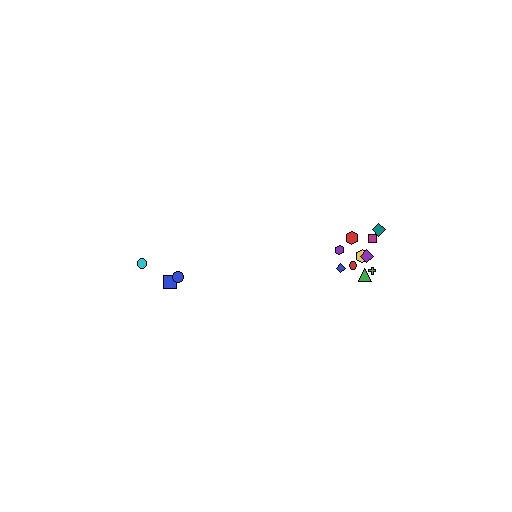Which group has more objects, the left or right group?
The right group.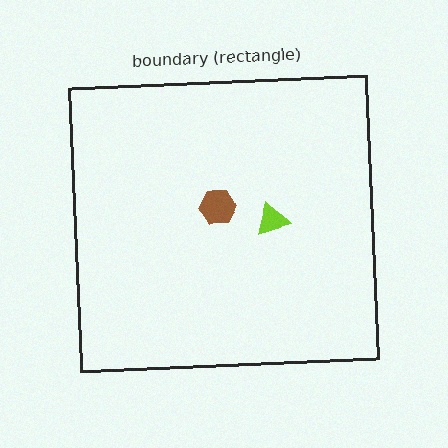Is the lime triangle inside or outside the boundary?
Inside.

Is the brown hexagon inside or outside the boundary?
Inside.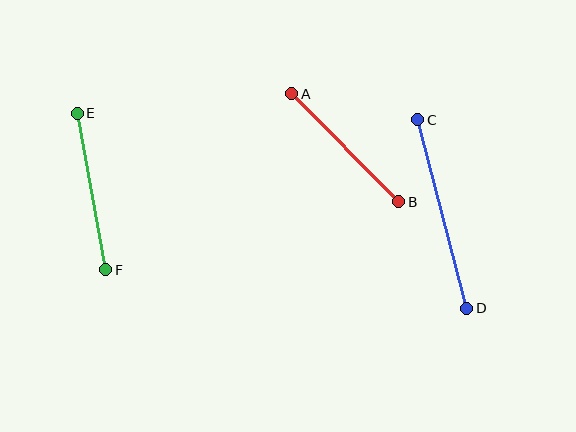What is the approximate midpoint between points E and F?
The midpoint is at approximately (91, 191) pixels.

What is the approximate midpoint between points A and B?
The midpoint is at approximately (345, 148) pixels.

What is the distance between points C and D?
The distance is approximately 195 pixels.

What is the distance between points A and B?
The distance is approximately 152 pixels.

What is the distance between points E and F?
The distance is approximately 159 pixels.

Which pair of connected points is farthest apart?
Points C and D are farthest apart.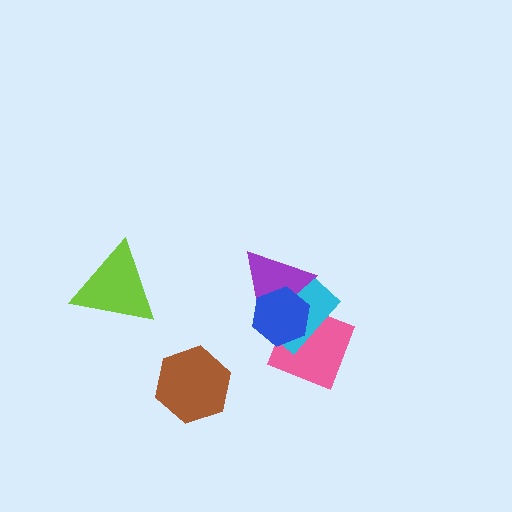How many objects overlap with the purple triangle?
2 objects overlap with the purple triangle.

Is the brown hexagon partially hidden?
No, no other shape covers it.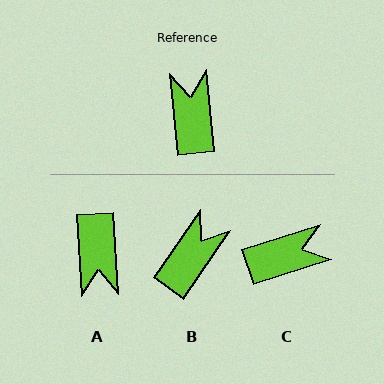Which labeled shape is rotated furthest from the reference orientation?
A, about 178 degrees away.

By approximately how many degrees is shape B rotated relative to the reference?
Approximately 40 degrees clockwise.